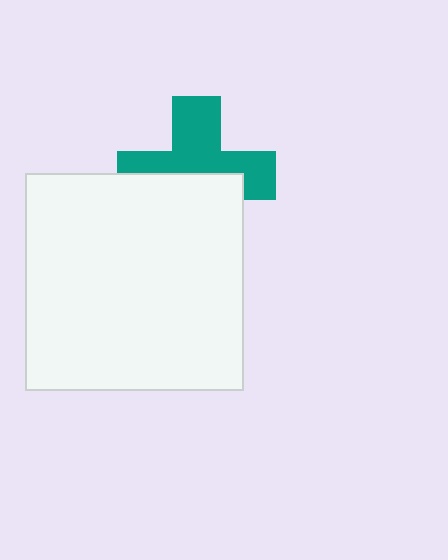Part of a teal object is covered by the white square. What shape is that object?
It is a cross.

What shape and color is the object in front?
The object in front is a white square.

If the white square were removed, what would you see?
You would see the complete teal cross.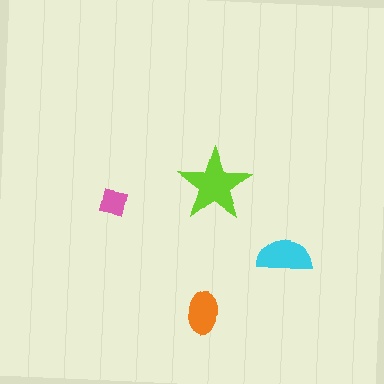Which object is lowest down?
The orange ellipse is bottommost.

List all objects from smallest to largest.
The pink square, the orange ellipse, the cyan semicircle, the lime star.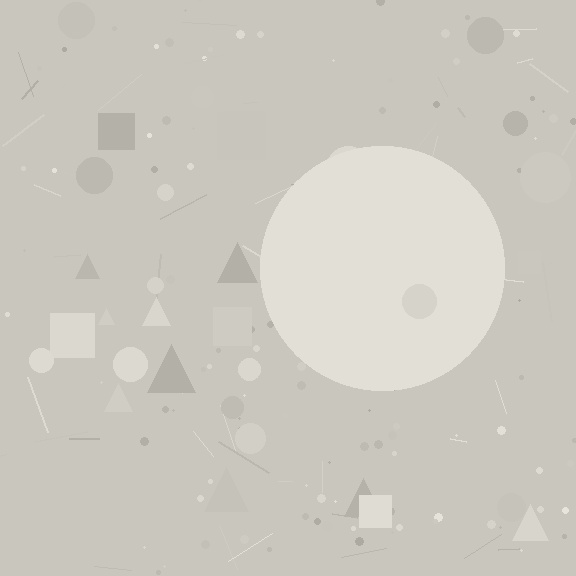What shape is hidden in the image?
A circle is hidden in the image.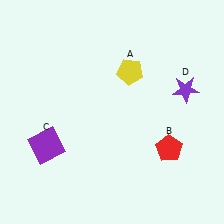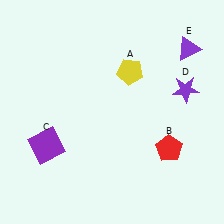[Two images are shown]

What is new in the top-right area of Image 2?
A purple triangle (E) was added in the top-right area of Image 2.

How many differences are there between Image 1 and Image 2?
There is 1 difference between the two images.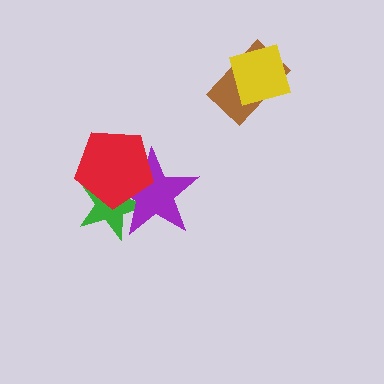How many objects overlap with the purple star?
2 objects overlap with the purple star.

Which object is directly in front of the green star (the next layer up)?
The purple star is directly in front of the green star.